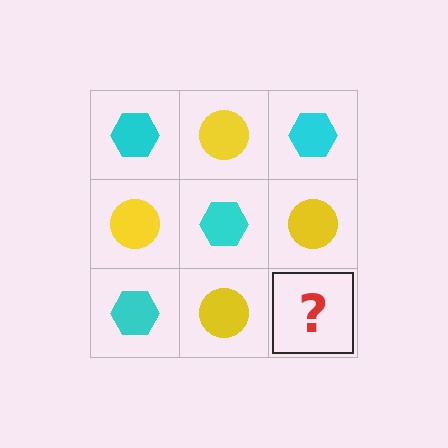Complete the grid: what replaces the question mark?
The question mark should be replaced with a cyan hexagon.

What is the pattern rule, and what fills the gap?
The rule is that it alternates cyan hexagon and yellow circle in a checkerboard pattern. The gap should be filled with a cyan hexagon.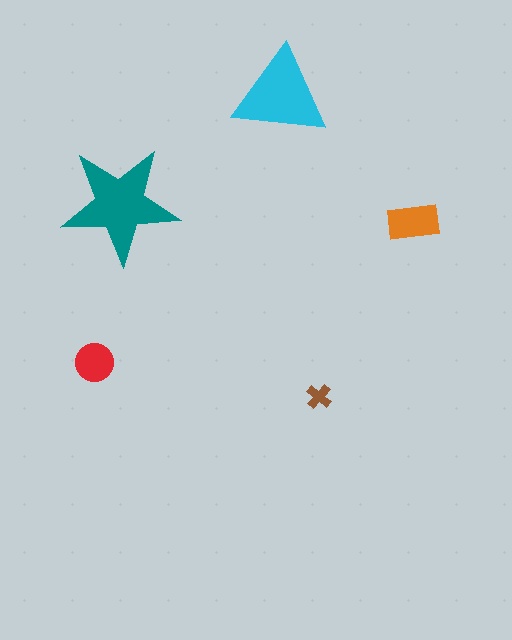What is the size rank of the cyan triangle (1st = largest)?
2nd.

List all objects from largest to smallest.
The teal star, the cyan triangle, the orange rectangle, the red circle, the brown cross.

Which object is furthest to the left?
The red circle is leftmost.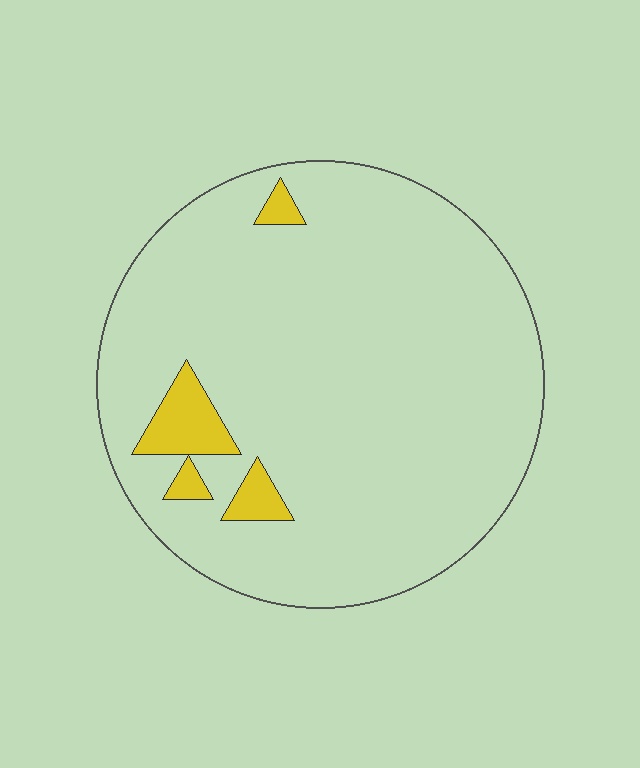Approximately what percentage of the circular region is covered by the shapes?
Approximately 5%.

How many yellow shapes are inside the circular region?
4.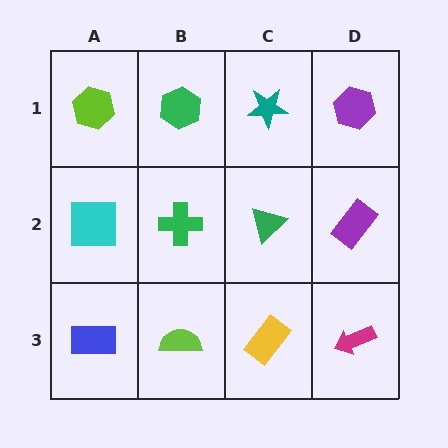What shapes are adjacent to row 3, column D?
A purple rectangle (row 2, column D), a yellow rectangle (row 3, column C).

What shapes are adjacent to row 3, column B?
A green cross (row 2, column B), a blue rectangle (row 3, column A), a yellow rectangle (row 3, column C).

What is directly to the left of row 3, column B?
A blue rectangle.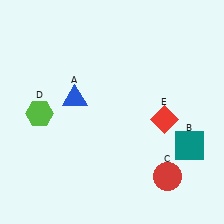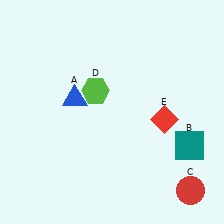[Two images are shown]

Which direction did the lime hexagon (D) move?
The lime hexagon (D) moved right.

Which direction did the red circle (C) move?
The red circle (C) moved right.